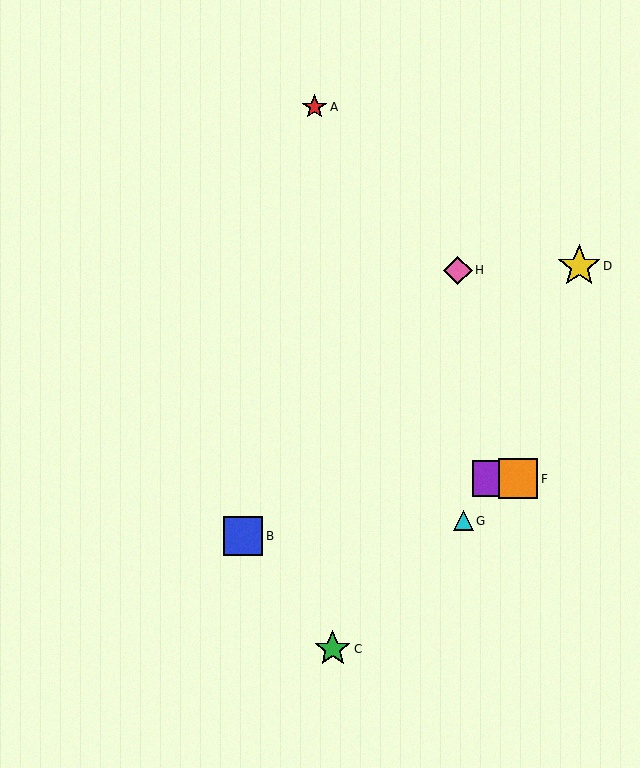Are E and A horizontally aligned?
No, E is at y≈479 and A is at y≈107.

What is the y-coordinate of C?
Object C is at y≈649.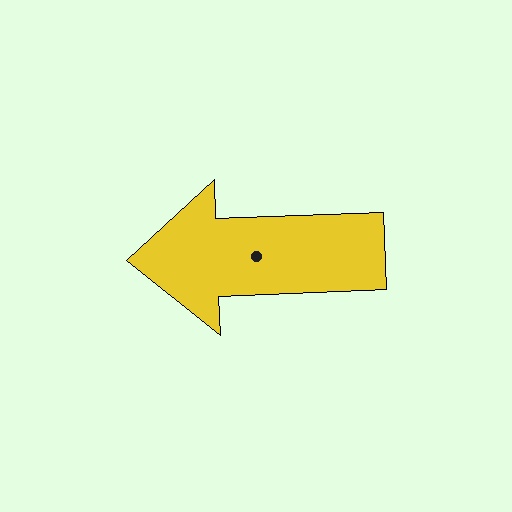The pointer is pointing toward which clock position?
Roughly 9 o'clock.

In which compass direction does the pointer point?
West.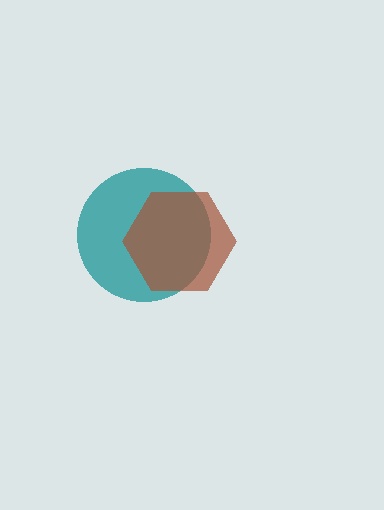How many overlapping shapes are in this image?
There are 2 overlapping shapes in the image.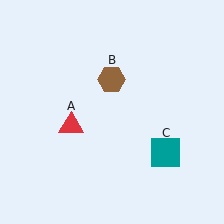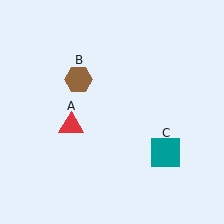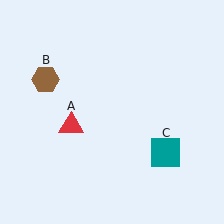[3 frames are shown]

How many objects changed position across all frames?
1 object changed position: brown hexagon (object B).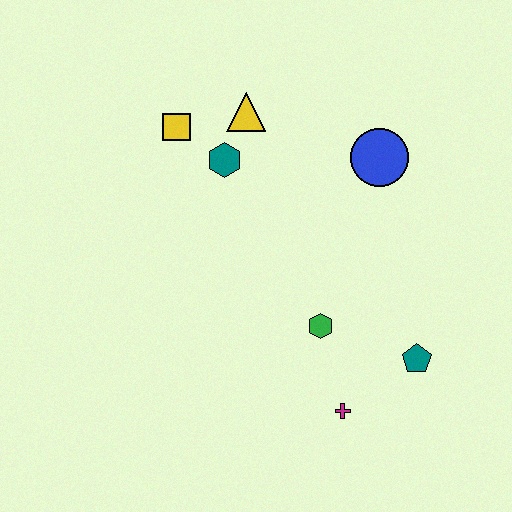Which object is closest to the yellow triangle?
The teal hexagon is closest to the yellow triangle.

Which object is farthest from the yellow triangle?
The magenta cross is farthest from the yellow triangle.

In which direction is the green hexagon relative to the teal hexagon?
The green hexagon is below the teal hexagon.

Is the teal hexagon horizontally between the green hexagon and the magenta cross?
No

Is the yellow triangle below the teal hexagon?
No